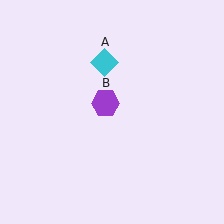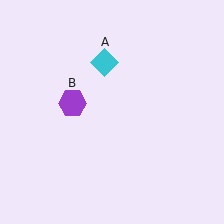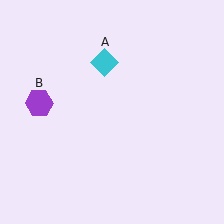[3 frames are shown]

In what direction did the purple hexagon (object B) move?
The purple hexagon (object B) moved left.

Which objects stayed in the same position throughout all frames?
Cyan diamond (object A) remained stationary.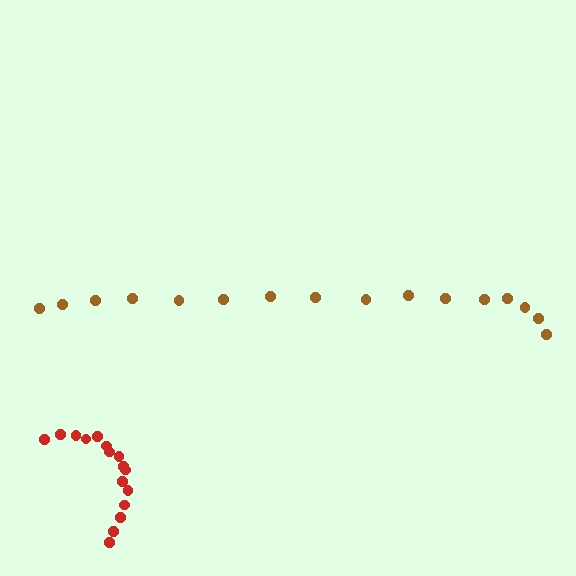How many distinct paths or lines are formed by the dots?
There are 2 distinct paths.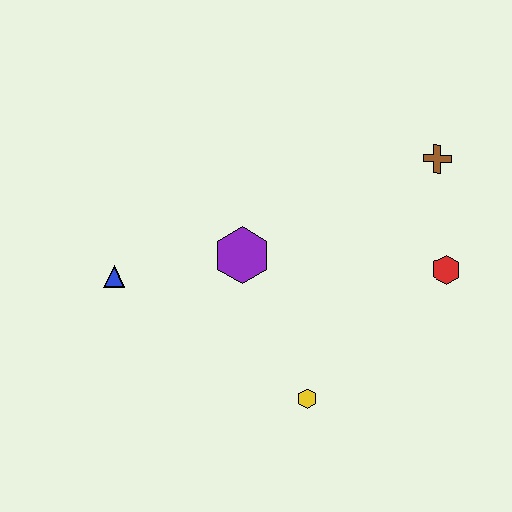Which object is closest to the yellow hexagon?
The purple hexagon is closest to the yellow hexagon.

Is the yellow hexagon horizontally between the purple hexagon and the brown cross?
Yes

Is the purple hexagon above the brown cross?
No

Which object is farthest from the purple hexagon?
The brown cross is farthest from the purple hexagon.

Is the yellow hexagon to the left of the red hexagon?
Yes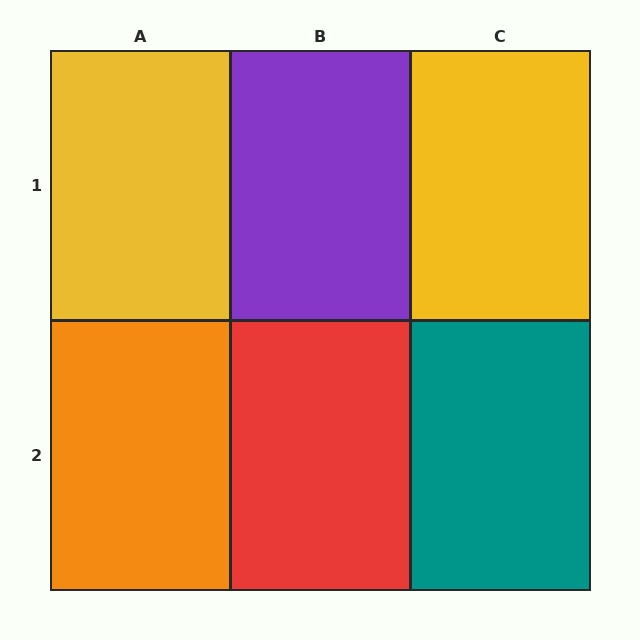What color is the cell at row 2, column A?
Orange.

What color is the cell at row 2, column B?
Red.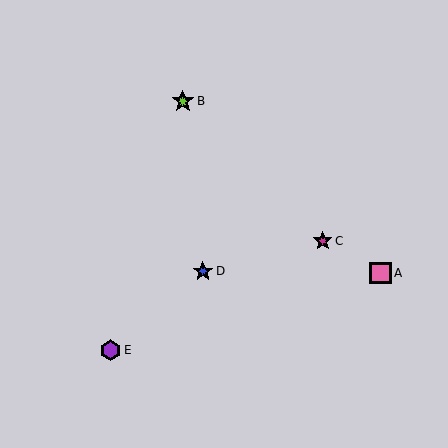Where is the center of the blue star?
The center of the blue star is at (203, 271).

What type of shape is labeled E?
Shape E is a purple hexagon.